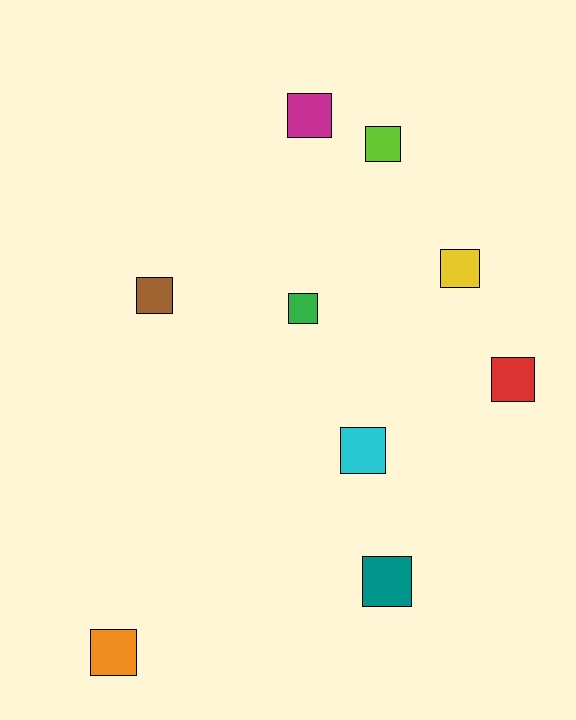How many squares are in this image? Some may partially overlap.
There are 9 squares.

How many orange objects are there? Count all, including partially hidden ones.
There is 1 orange object.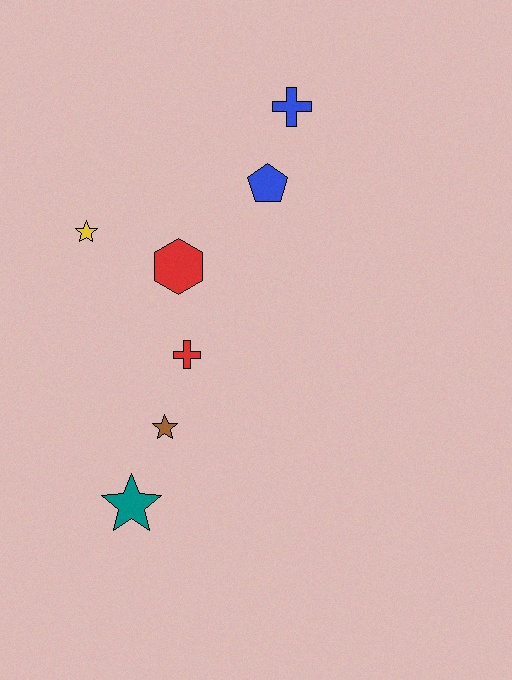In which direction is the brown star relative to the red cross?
The brown star is below the red cross.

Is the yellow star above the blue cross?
No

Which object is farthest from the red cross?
The blue cross is farthest from the red cross.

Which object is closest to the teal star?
The brown star is closest to the teal star.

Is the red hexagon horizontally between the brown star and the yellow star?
No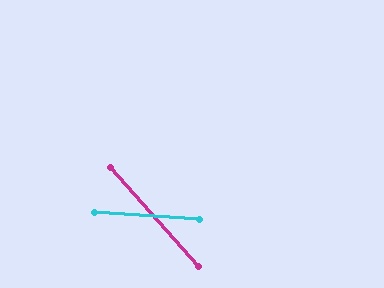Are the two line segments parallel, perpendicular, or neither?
Neither parallel nor perpendicular — they differ by about 45°.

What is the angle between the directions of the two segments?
Approximately 45 degrees.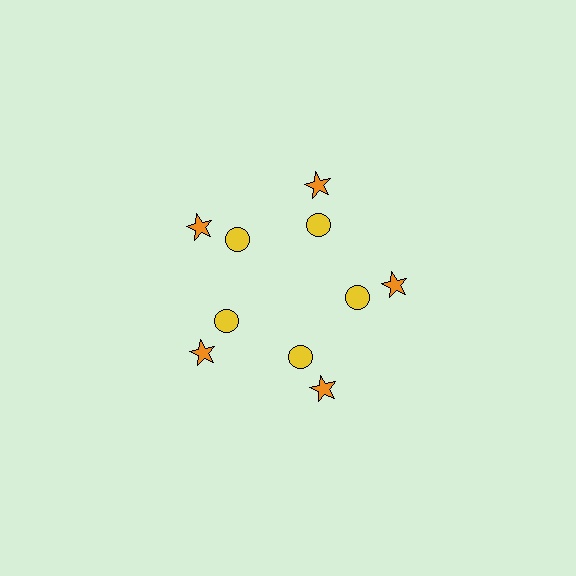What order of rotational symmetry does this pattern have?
This pattern has 5-fold rotational symmetry.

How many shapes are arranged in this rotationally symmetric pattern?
There are 10 shapes, arranged in 5 groups of 2.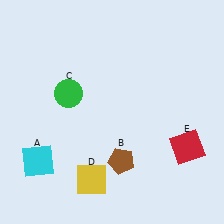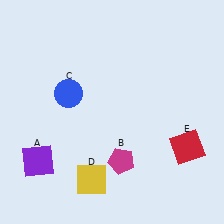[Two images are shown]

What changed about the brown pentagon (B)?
In Image 1, B is brown. In Image 2, it changed to magenta.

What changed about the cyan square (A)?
In Image 1, A is cyan. In Image 2, it changed to purple.